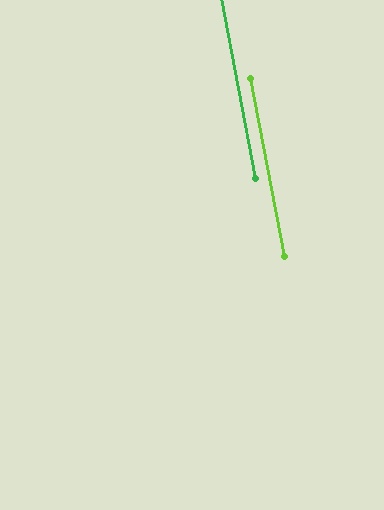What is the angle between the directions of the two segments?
Approximately 0 degrees.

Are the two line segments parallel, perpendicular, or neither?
Parallel — their directions differ by only 0.1°.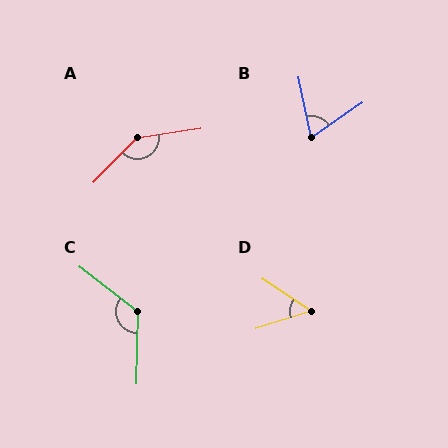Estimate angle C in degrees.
Approximately 126 degrees.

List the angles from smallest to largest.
D (51°), B (67°), C (126°), A (143°).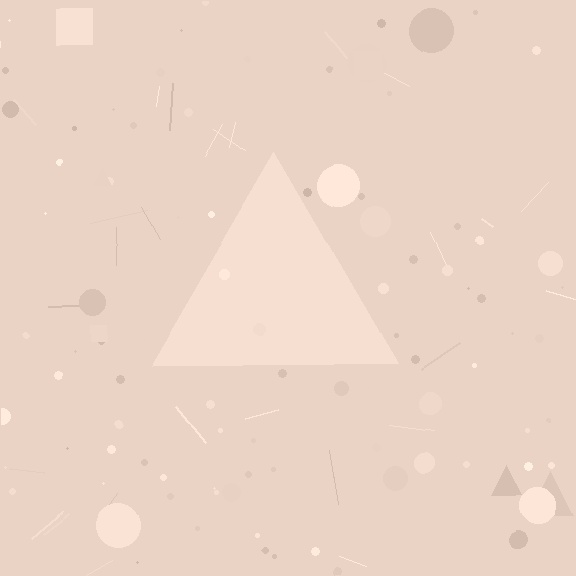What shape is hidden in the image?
A triangle is hidden in the image.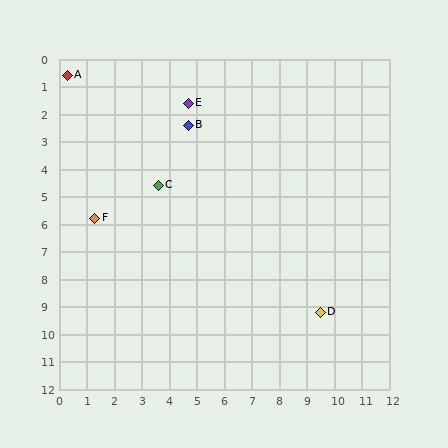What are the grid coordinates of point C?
Point C is at approximately (3.6, 4.6).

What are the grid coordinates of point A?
Point A is at approximately (0.3, 0.6).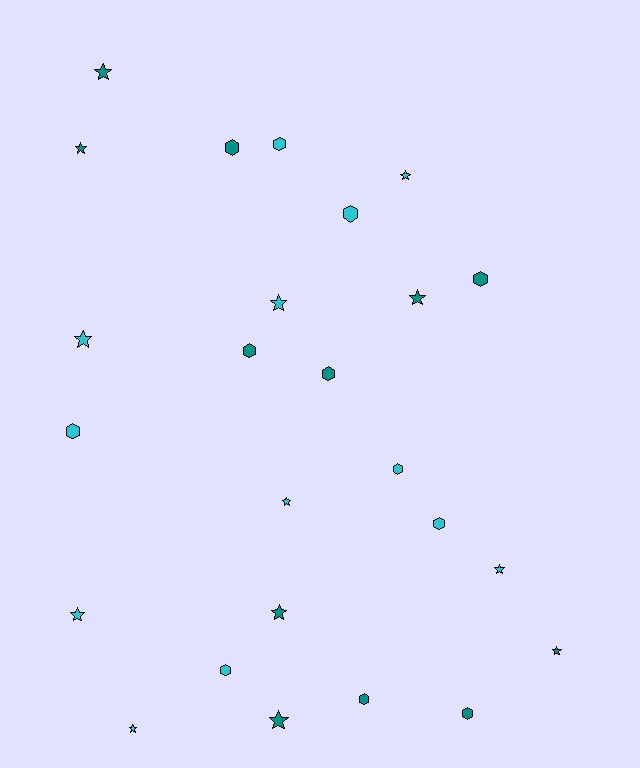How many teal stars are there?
There are 6 teal stars.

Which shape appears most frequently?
Star, with 13 objects.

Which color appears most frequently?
Cyan, with 13 objects.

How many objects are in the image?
There are 25 objects.